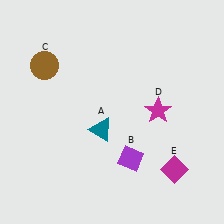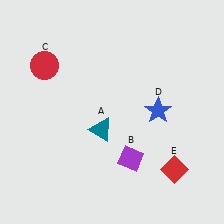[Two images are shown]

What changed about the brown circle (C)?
In Image 1, C is brown. In Image 2, it changed to red.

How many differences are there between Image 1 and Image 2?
There are 3 differences between the two images.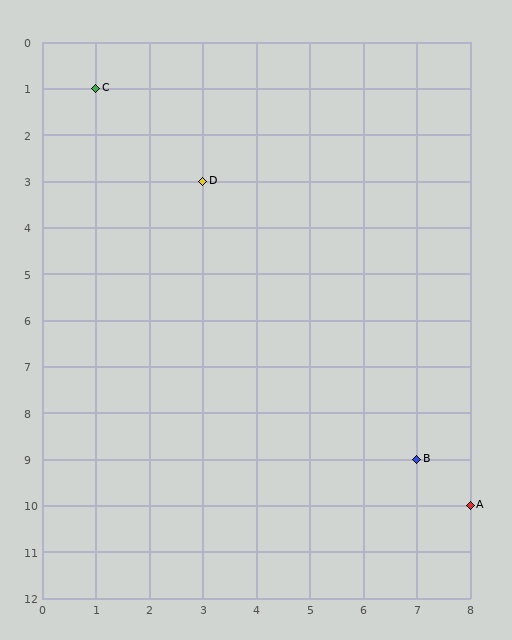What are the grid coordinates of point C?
Point C is at grid coordinates (1, 1).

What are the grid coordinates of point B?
Point B is at grid coordinates (7, 9).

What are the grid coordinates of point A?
Point A is at grid coordinates (8, 10).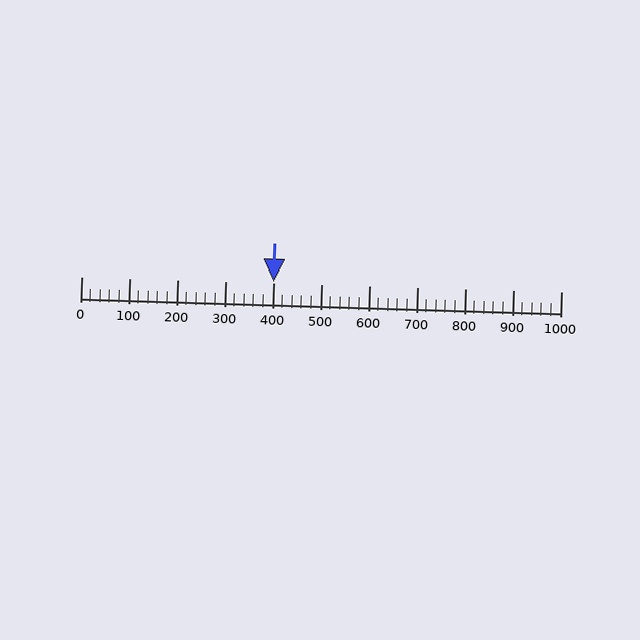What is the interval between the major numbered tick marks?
The major tick marks are spaced 100 units apart.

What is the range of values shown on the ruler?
The ruler shows values from 0 to 1000.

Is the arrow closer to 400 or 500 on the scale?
The arrow is closer to 400.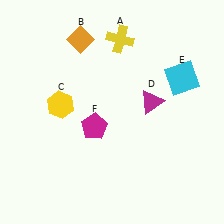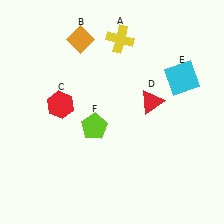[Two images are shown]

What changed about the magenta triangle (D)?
In Image 1, D is magenta. In Image 2, it changed to red.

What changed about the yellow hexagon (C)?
In Image 1, C is yellow. In Image 2, it changed to red.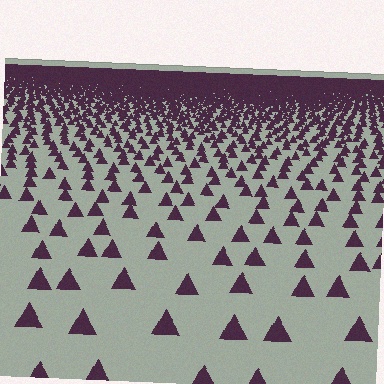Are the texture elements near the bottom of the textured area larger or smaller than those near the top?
Larger. Near the bottom, elements are closer to the viewer and appear at a bigger on-screen size.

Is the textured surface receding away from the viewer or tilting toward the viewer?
The surface is receding away from the viewer. Texture elements get smaller and denser toward the top.